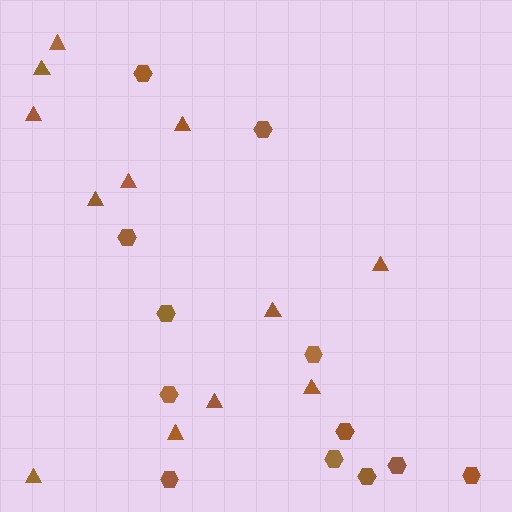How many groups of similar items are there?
There are 2 groups: one group of triangles (12) and one group of hexagons (12).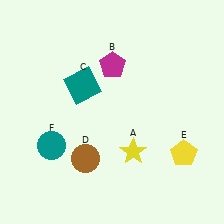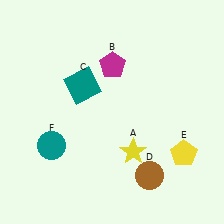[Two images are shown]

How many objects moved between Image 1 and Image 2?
1 object moved between the two images.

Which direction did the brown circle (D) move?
The brown circle (D) moved right.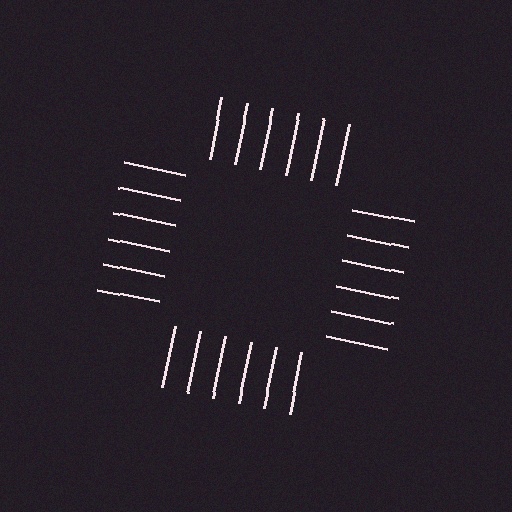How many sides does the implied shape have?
4 sides — the line-ends trace a square.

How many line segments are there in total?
24 — 6 along each of the 4 edges.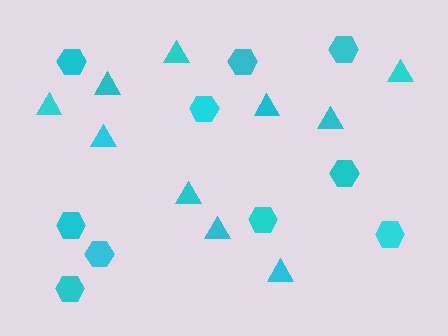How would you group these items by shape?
There are 2 groups: one group of hexagons (10) and one group of triangles (10).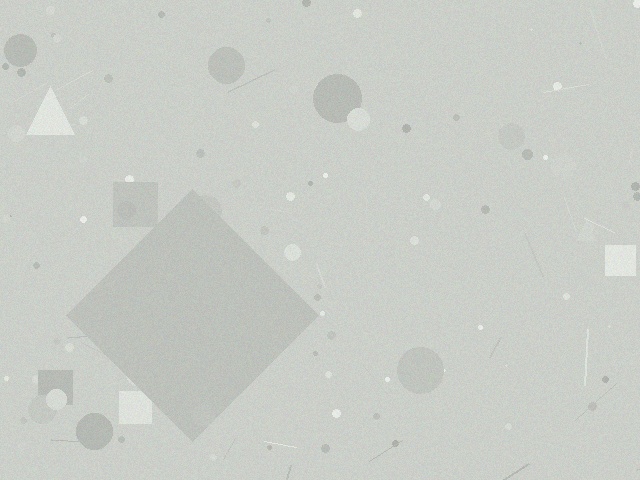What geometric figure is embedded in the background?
A diamond is embedded in the background.